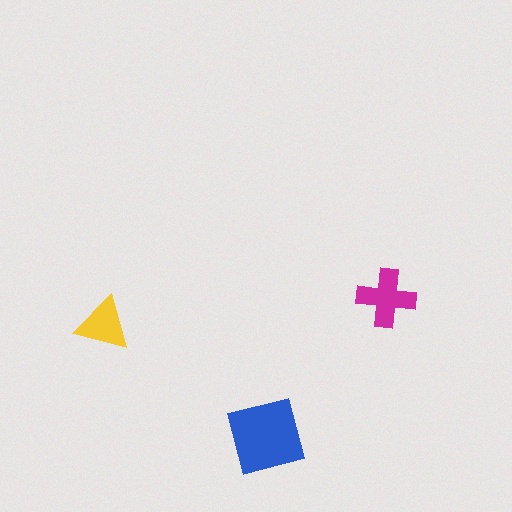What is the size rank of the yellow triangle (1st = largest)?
3rd.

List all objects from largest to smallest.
The blue square, the magenta cross, the yellow triangle.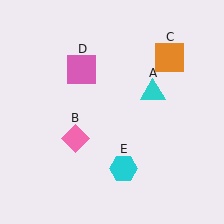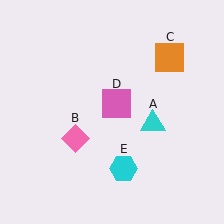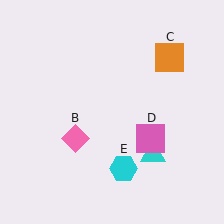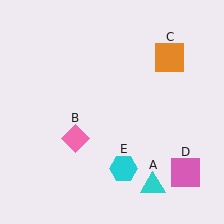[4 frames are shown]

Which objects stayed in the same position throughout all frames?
Pink diamond (object B) and orange square (object C) and cyan hexagon (object E) remained stationary.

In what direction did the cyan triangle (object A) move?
The cyan triangle (object A) moved down.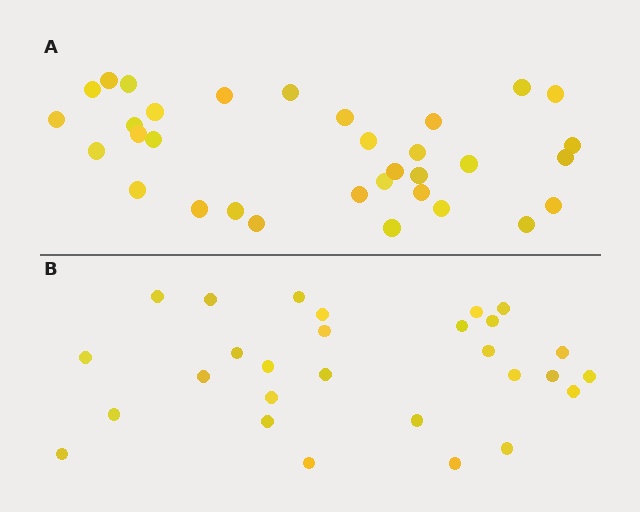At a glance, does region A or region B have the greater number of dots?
Region A (the top region) has more dots.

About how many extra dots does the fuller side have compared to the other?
Region A has about 5 more dots than region B.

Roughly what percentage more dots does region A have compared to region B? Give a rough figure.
About 20% more.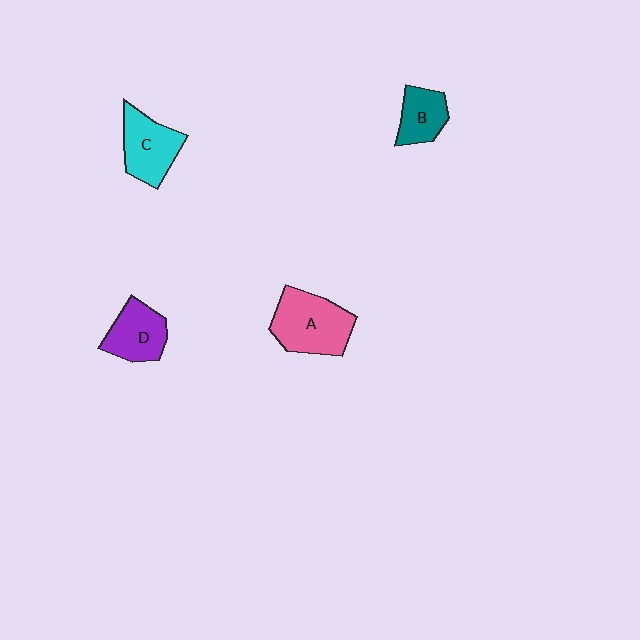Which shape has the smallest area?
Shape B (teal).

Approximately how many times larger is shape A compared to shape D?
Approximately 1.4 times.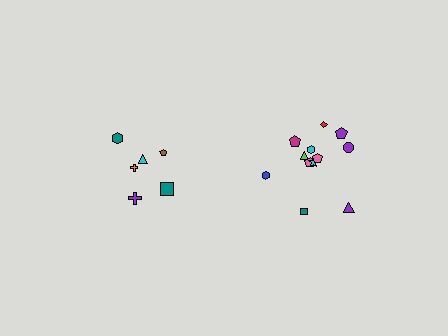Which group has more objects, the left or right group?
The right group.